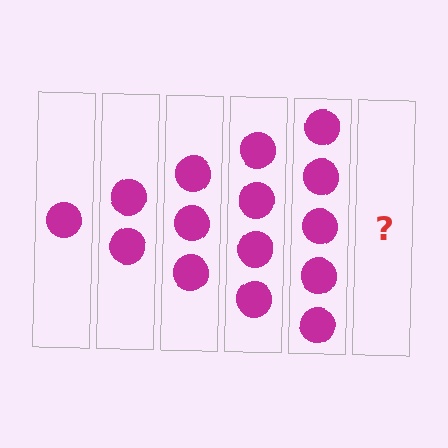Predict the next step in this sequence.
The next step is 6 circles.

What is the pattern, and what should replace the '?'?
The pattern is that each step adds one more circle. The '?' should be 6 circles.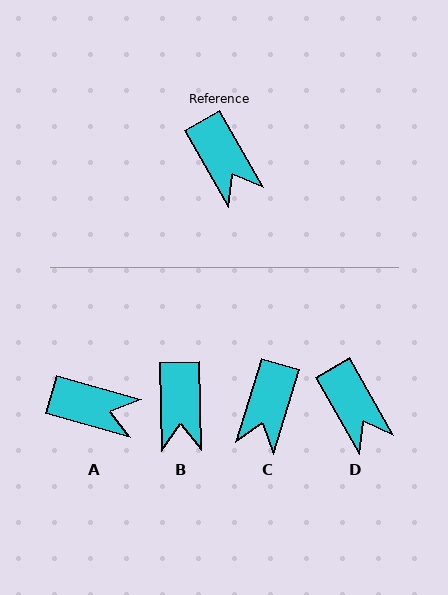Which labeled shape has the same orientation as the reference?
D.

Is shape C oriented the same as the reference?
No, it is off by about 47 degrees.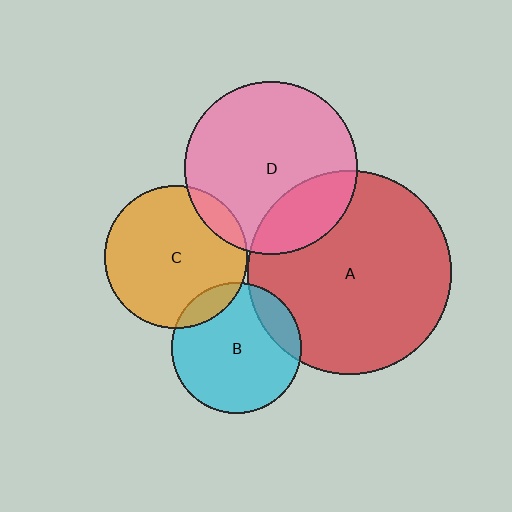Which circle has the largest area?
Circle A (red).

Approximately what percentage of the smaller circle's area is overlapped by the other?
Approximately 15%.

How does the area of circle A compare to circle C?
Approximately 2.0 times.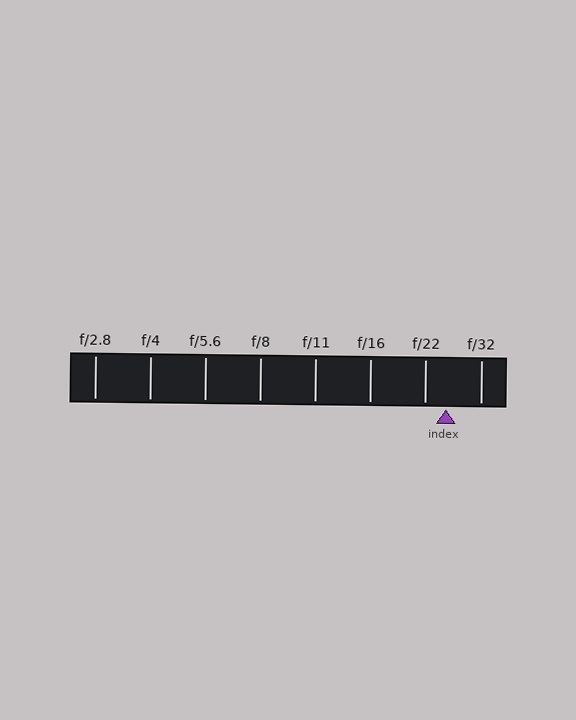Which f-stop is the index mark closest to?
The index mark is closest to f/22.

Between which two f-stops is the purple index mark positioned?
The index mark is between f/22 and f/32.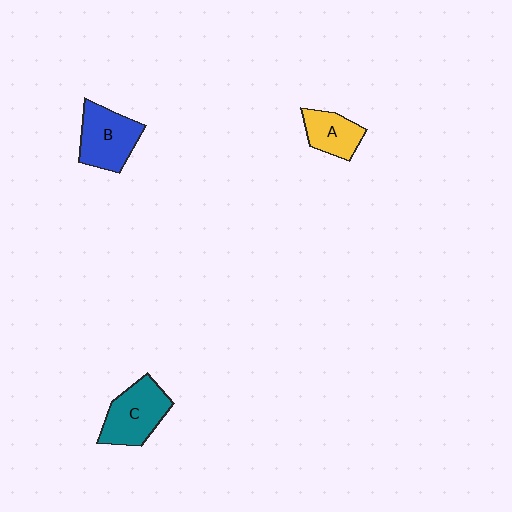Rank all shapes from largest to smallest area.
From largest to smallest: C (teal), B (blue), A (yellow).